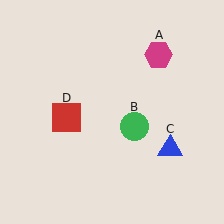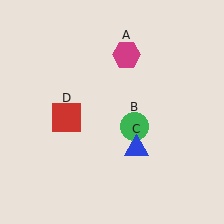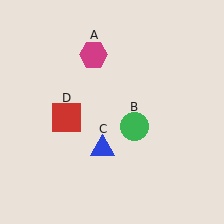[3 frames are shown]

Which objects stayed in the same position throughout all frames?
Green circle (object B) and red square (object D) remained stationary.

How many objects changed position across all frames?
2 objects changed position: magenta hexagon (object A), blue triangle (object C).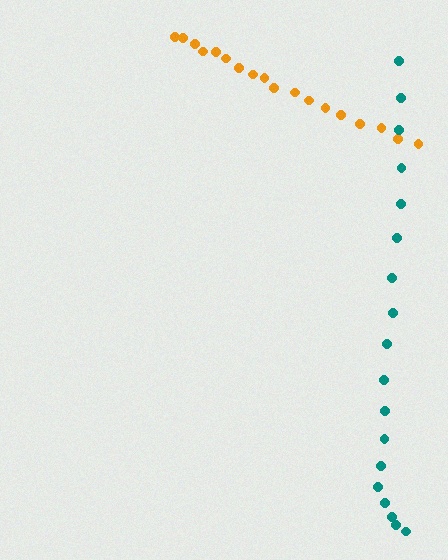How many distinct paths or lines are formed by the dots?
There are 2 distinct paths.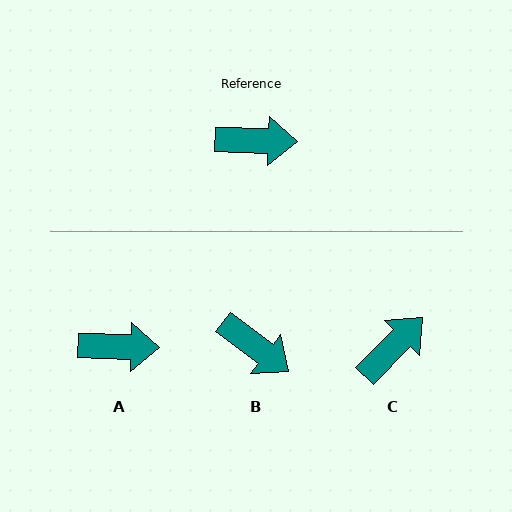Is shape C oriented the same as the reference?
No, it is off by about 47 degrees.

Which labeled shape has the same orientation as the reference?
A.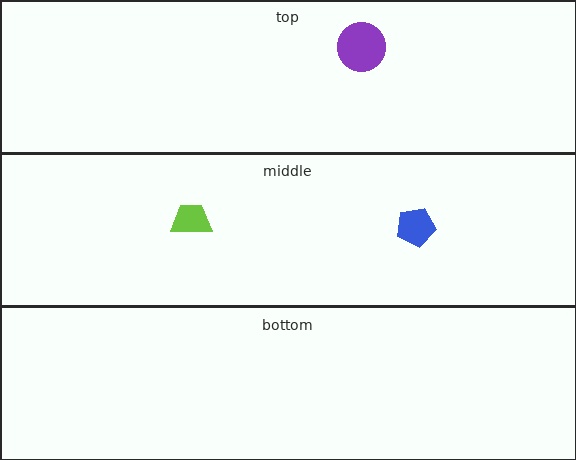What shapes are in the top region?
The purple circle.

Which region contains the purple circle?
The top region.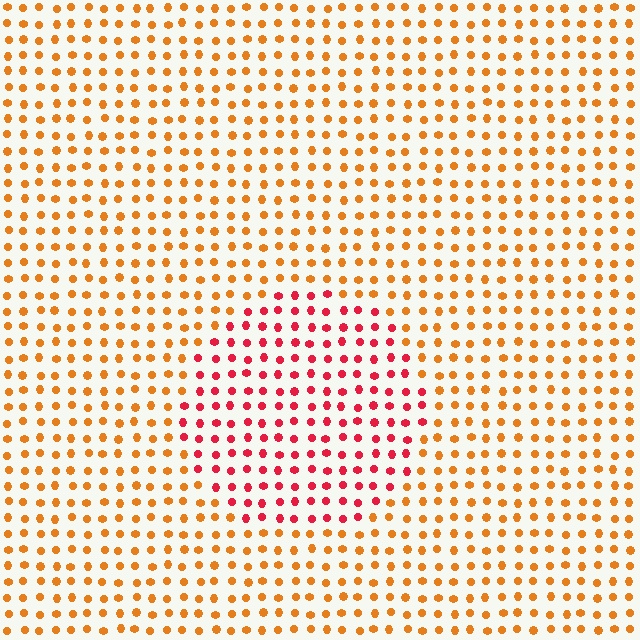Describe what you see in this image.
The image is filled with small orange elements in a uniform arrangement. A circle-shaped region is visible where the elements are tinted to a slightly different hue, forming a subtle color boundary.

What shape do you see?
I see a circle.